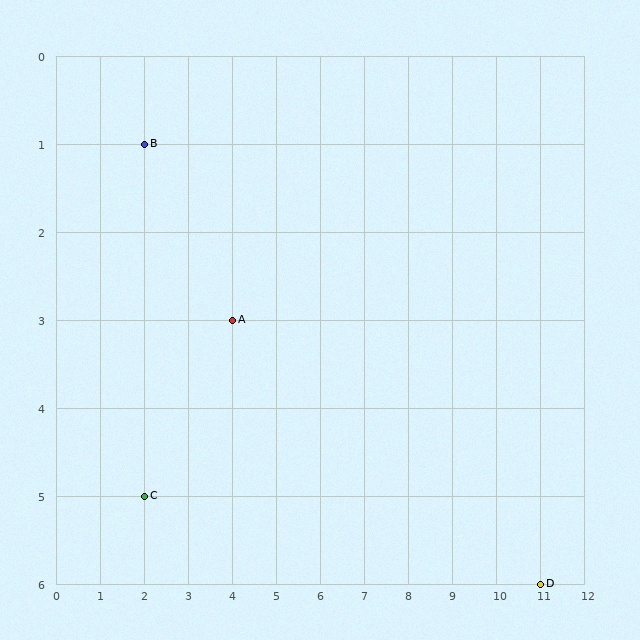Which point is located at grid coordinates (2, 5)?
Point C is at (2, 5).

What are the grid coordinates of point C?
Point C is at grid coordinates (2, 5).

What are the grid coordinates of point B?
Point B is at grid coordinates (2, 1).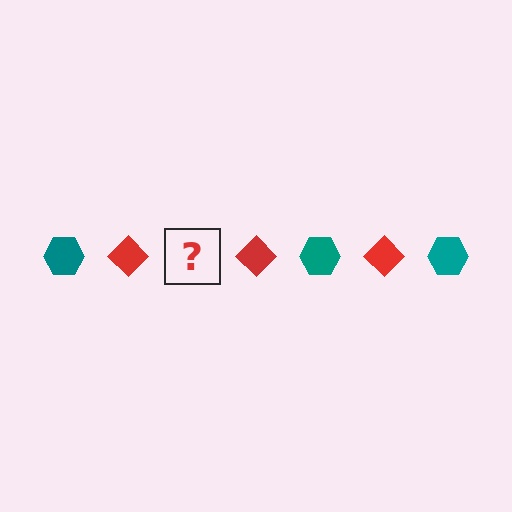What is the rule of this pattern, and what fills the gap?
The rule is that the pattern alternates between teal hexagon and red diamond. The gap should be filled with a teal hexagon.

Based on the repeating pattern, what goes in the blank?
The blank should be a teal hexagon.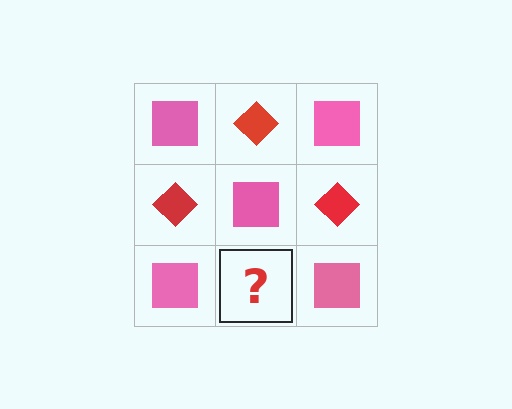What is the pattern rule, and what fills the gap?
The rule is that it alternates pink square and red diamond in a checkerboard pattern. The gap should be filled with a red diamond.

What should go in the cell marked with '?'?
The missing cell should contain a red diamond.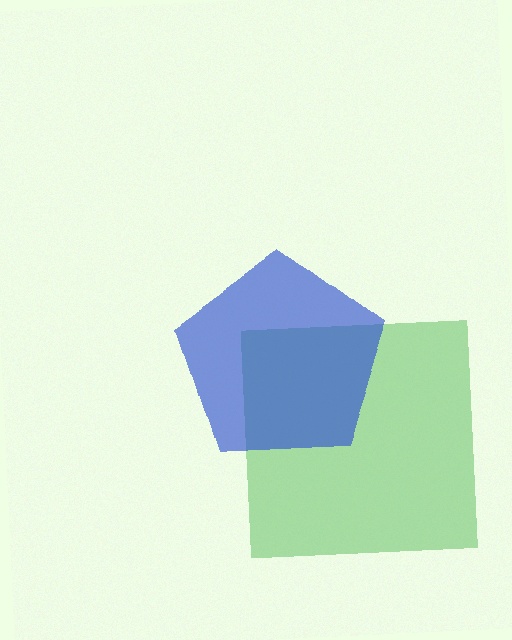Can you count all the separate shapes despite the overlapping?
Yes, there are 2 separate shapes.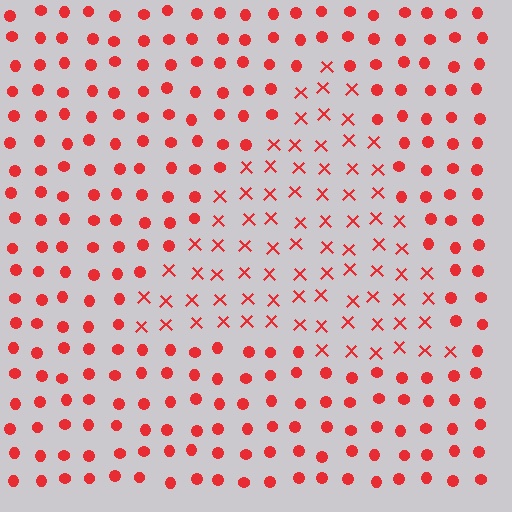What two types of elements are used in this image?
The image uses X marks inside the triangle region and circles outside it.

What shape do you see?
I see a triangle.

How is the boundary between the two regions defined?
The boundary is defined by a change in element shape: X marks inside vs. circles outside. All elements share the same color and spacing.